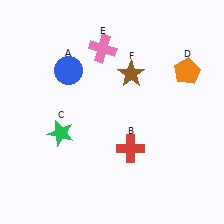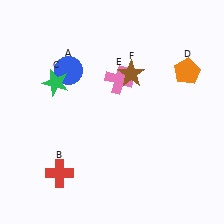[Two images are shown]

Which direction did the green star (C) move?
The green star (C) moved up.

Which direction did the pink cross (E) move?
The pink cross (E) moved down.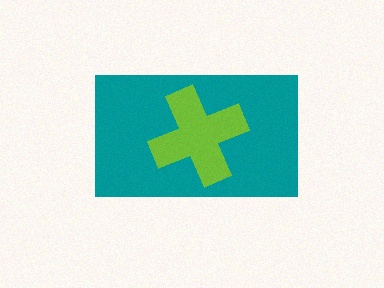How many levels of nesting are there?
2.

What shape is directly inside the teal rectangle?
The lime cross.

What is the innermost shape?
The lime cross.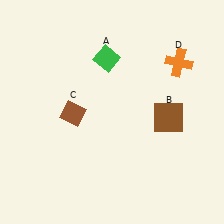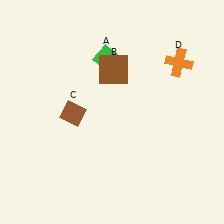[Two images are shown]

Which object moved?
The brown square (B) moved left.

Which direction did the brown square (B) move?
The brown square (B) moved left.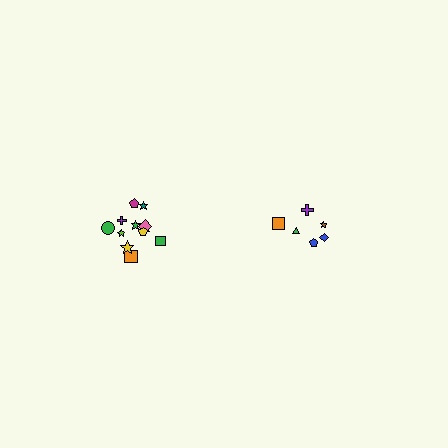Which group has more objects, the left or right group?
The left group.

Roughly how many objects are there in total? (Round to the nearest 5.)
Roughly 20 objects in total.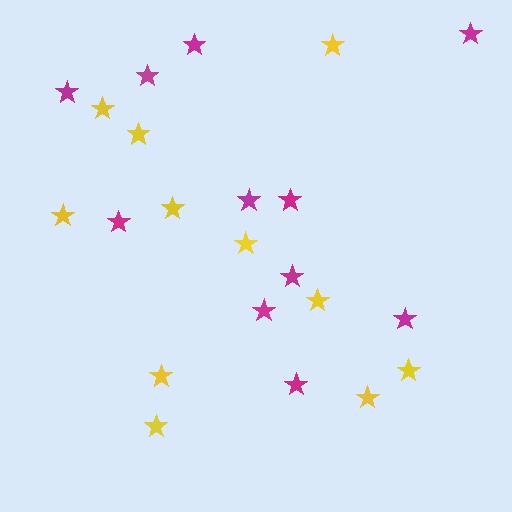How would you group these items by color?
There are 2 groups: one group of magenta stars (11) and one group of yellow stars (11).